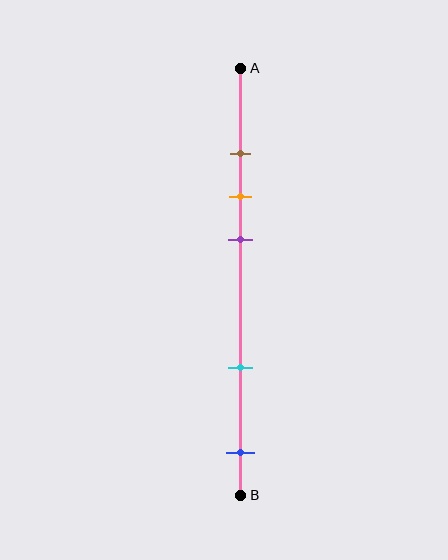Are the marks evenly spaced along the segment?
No, the marks are not evenly spaced.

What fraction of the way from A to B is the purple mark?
The purple mark is approximately 40% (0.4) of the way from A to B.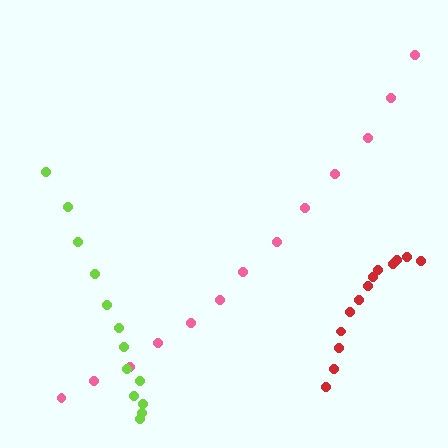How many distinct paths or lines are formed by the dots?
There are 3 distinct paths.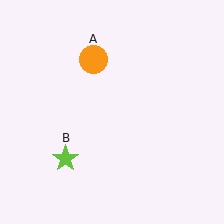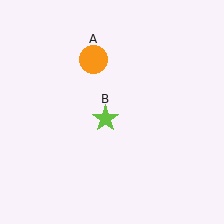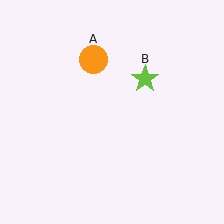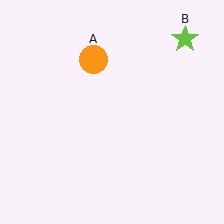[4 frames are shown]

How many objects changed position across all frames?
1 object changed position: lime star (object B).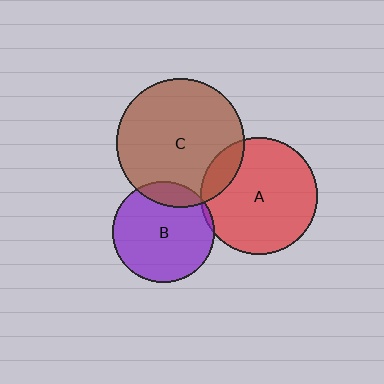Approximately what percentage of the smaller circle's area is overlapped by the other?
Approximately 15%.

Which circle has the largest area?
Circle C (brown).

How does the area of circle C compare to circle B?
Approximately 1.6 times.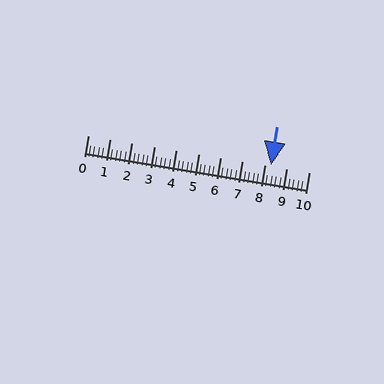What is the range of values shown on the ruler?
The ruler shows values from 0 to 10.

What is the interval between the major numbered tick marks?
The major tick marks are spaced 1 units apart.